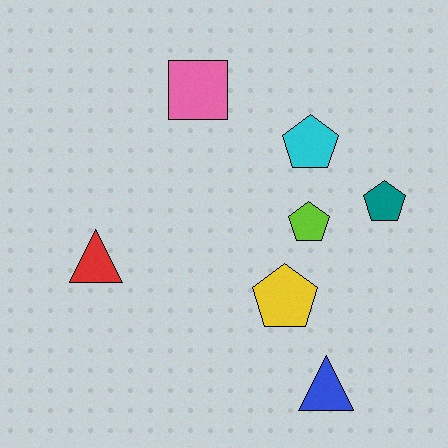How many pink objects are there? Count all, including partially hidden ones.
There is 1 pink object.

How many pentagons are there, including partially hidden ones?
There are 4 pentagons.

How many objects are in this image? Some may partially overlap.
There are 7 objects.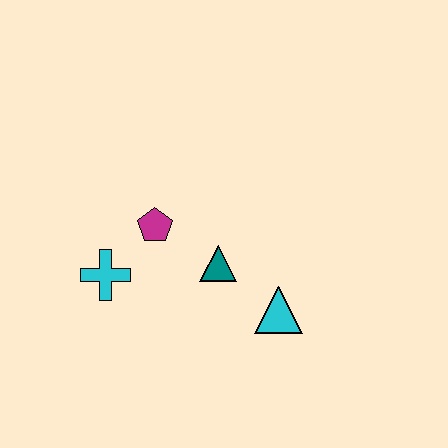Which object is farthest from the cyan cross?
The cyan triangle is farthest from the cyan cross.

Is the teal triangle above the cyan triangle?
Yes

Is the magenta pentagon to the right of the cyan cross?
Yes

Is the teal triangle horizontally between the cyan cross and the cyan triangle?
Yes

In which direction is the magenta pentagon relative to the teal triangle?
The magenta pentagon is to the left of the teal triangle.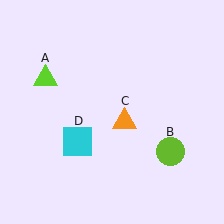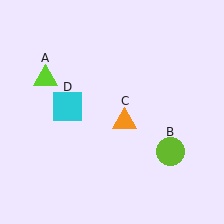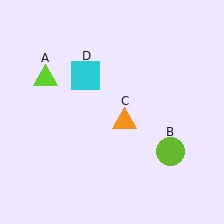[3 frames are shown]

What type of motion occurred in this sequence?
The cyan square (object D) rotated clockwise around the center of the scene.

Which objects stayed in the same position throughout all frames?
Lime triangle (object A) and lime circle (object B) and orange triangle (object C) remained stationary.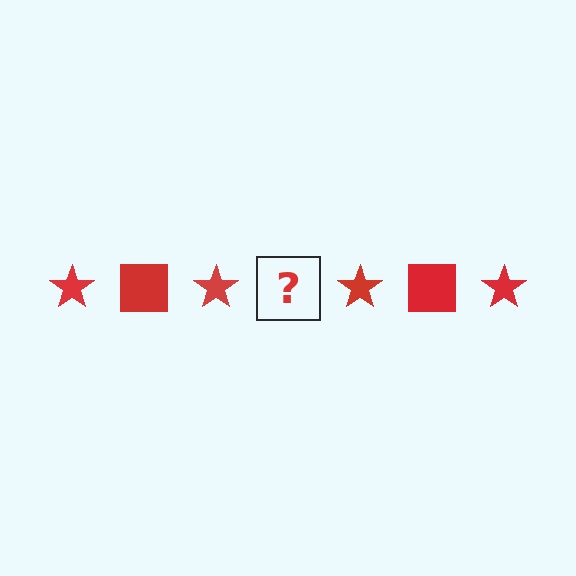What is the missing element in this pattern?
The missing element is a red square.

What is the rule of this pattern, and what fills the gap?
The rule is that the pattern cycles through star, square shapes in red. The gap should be filled with a red square.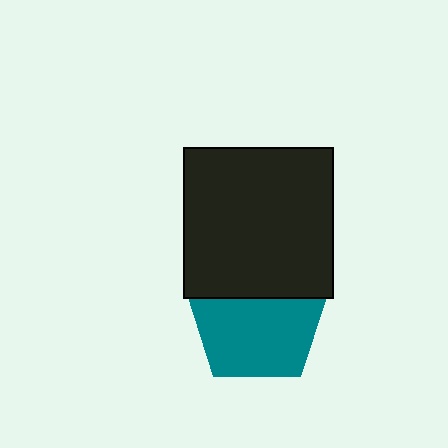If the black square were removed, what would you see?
You would see the complete teal pentagon.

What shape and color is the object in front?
The object in front is a black square.